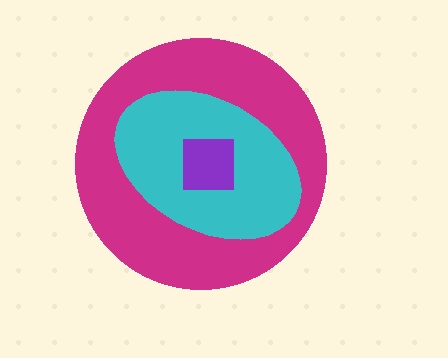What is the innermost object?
The purple square.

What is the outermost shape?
The magenta circle.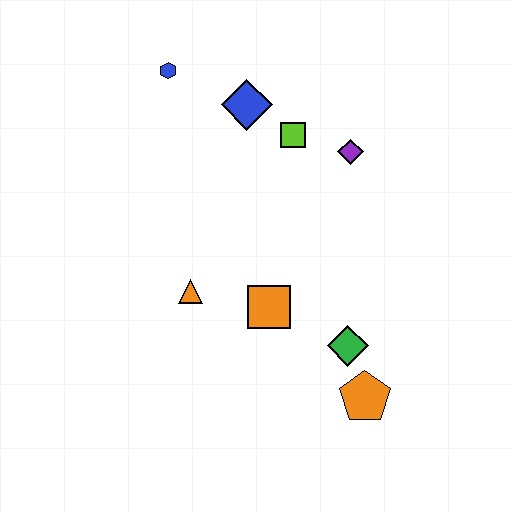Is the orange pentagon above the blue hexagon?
No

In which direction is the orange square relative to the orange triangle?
The orange square is to the right of the orange triangle.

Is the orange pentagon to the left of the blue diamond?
No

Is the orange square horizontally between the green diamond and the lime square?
No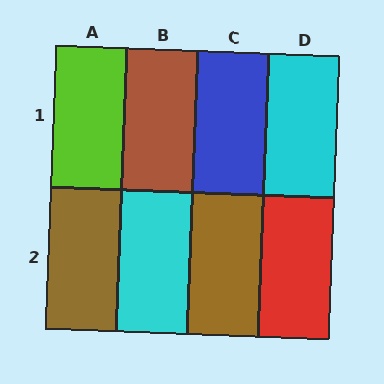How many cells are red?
1 cell is red.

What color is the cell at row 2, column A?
Brown.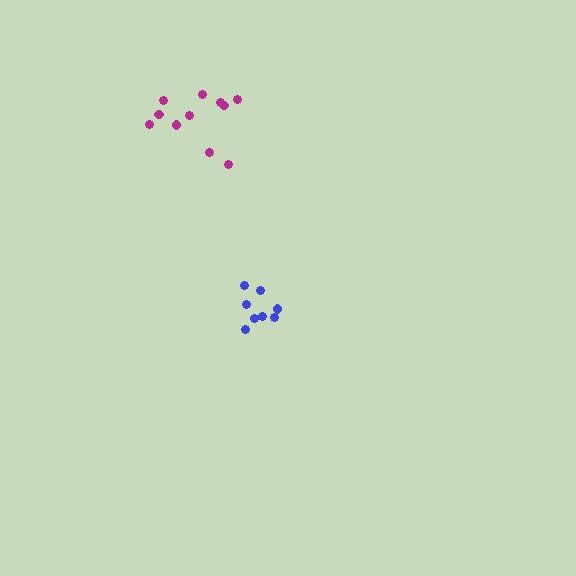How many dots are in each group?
Group 1: 8 dots, Group 2: 11 dots (19 total).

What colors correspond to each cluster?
The clusters are colored: blue, magenta.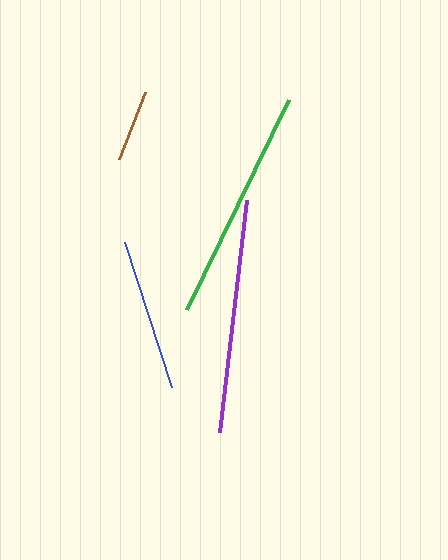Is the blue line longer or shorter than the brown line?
The blue line is longer than the brown line.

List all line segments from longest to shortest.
From longest to shortest: purple, green, blue, brown.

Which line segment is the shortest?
The brown line is the shortest at approximately 73 pixels.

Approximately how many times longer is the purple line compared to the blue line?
The purple line is approximately 1.5 times the length of the blue line.